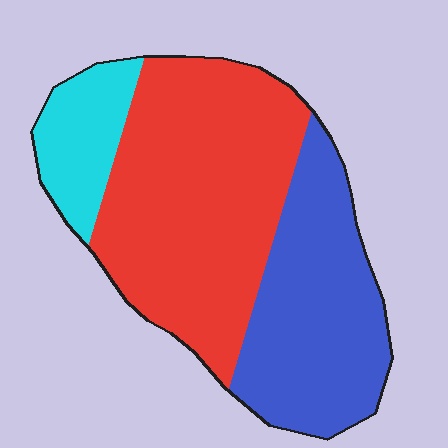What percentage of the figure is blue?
Blue covers about 35% of the figure.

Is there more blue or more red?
Red.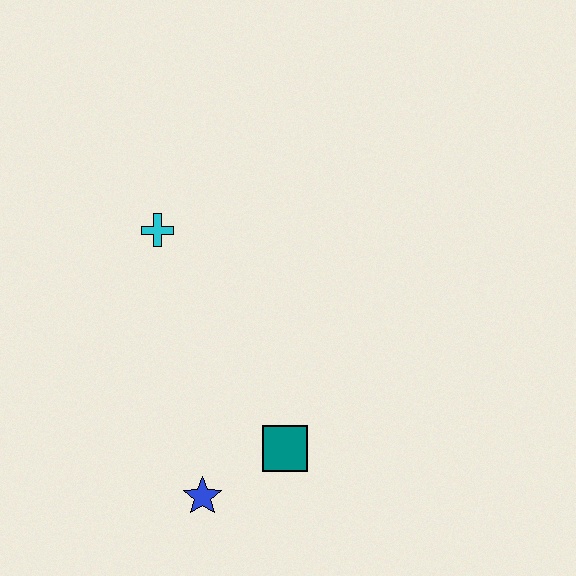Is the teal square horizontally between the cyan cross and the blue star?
No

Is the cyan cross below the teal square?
No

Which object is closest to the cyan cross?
The teal square is closest to the cyan cross.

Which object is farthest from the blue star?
The cyan cross is farthest from the blue star.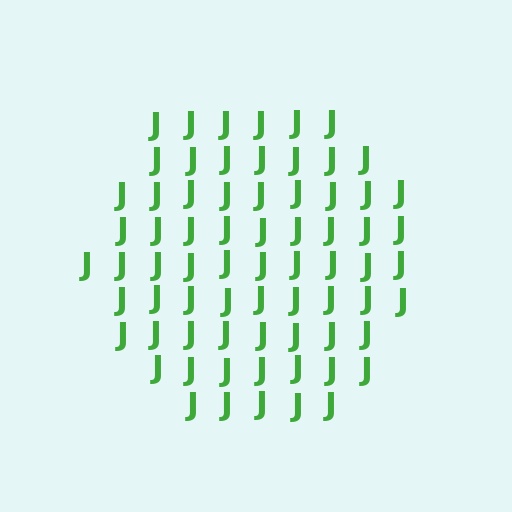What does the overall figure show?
The overall figure shows a hexagon.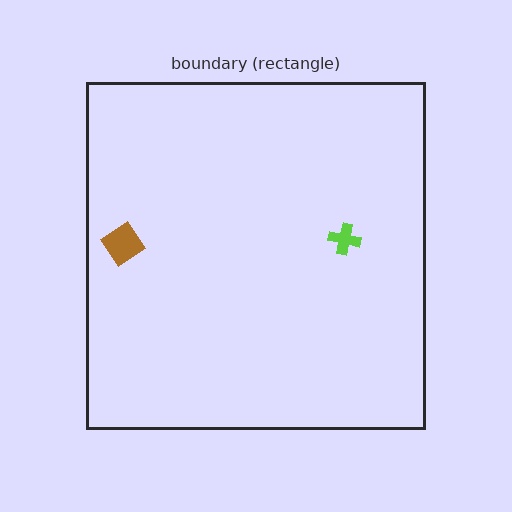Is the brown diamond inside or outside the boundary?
Inside.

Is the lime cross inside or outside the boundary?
Inside.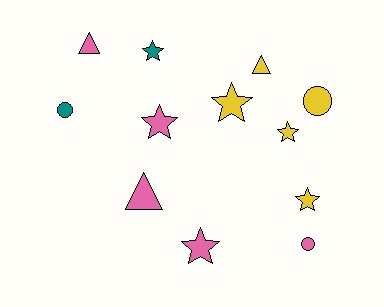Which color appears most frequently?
Pink, with 5 objects.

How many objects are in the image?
There are 12 objects.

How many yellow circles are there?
There is 1 yellow circle.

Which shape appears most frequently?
Star, with 6 objects.